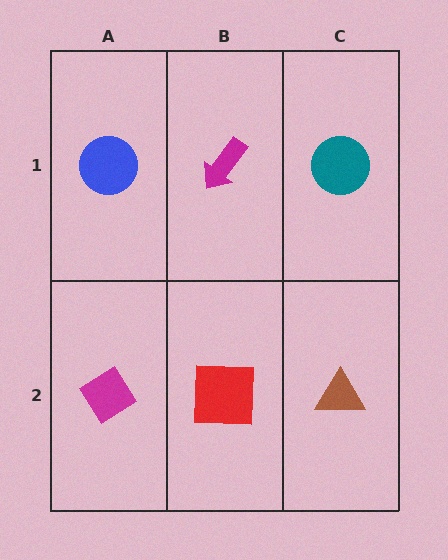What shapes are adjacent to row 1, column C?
A brown triangle (row 2, column C), a magenta arrow (row 1, column B).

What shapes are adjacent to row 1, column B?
A red square (row 2, column B), a blue circle (row 1, column A), a teal circle (row 1, column C).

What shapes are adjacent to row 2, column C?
A teal circle (row 1, column C), a red square (row 2, column B).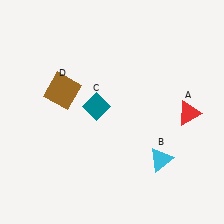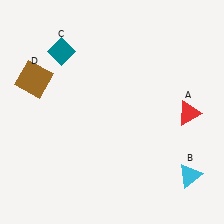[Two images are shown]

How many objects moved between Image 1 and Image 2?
3 objects moved between the two images.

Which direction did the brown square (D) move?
The brown square (D) moved left.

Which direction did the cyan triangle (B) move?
The cyan triangle (B) moved right.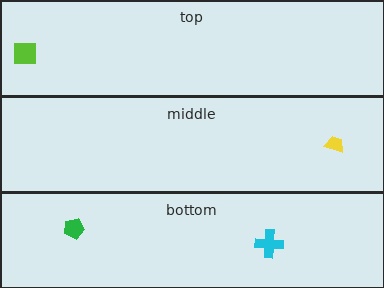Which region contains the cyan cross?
The bottom region.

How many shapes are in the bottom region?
2.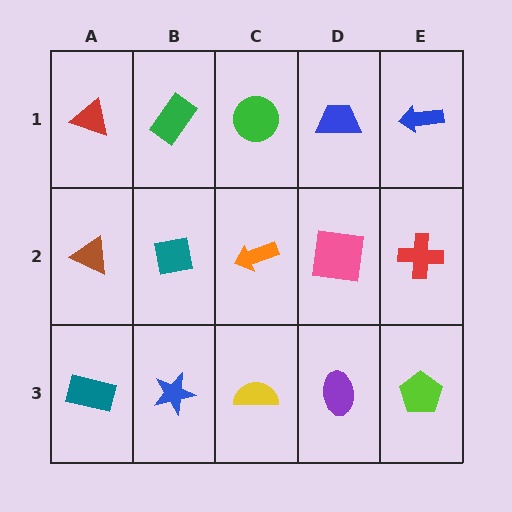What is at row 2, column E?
A red cross.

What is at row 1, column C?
A green circle.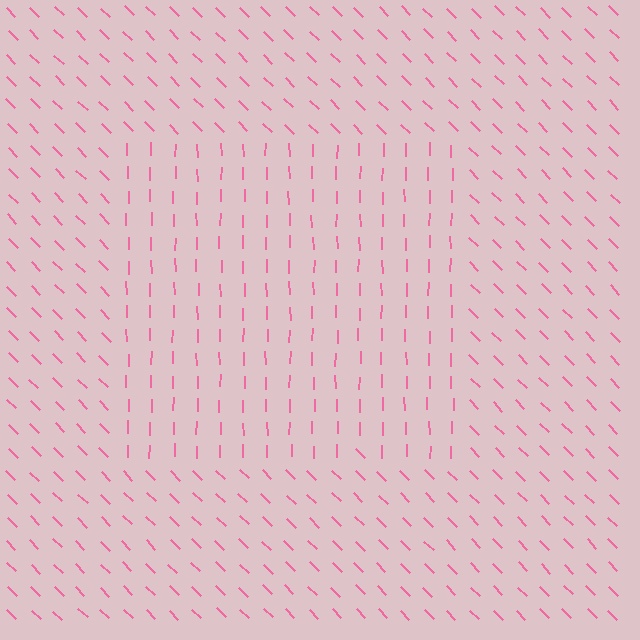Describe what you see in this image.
The image is filled with small pink line segments. A rectangle region in the image has lines oriented differently from the surrounding lines, creating a visible texture boundary.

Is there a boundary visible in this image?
Yes, there is a texture boundary formed by a change in line orientation.